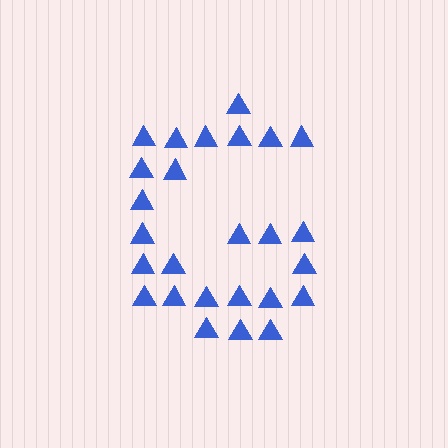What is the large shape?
The large shape is the letter G.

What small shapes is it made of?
It is made of small triangles.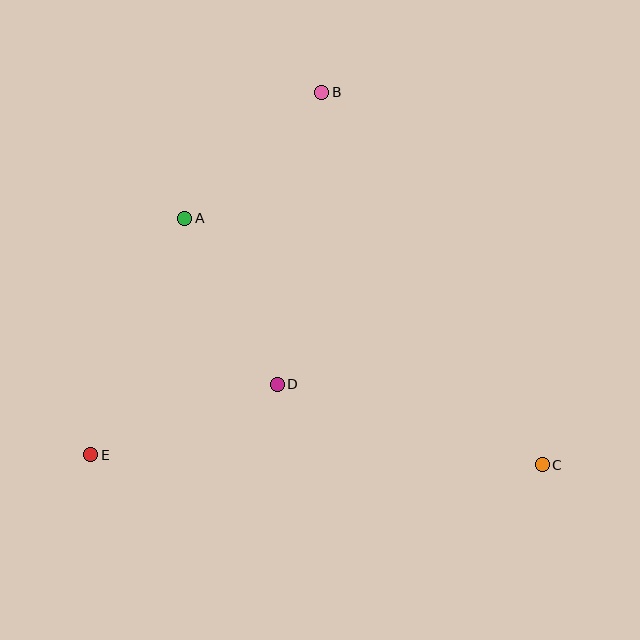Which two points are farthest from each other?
Points C and E are farthest from each other.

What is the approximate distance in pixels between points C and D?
The distance between C and D is approximately 277 pixels.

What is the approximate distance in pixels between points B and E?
The distance between B and E is approximately 430 pixels.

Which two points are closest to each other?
Points A and B are closest to each other.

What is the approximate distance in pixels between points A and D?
The distance between A and D is approximately 190 pixels.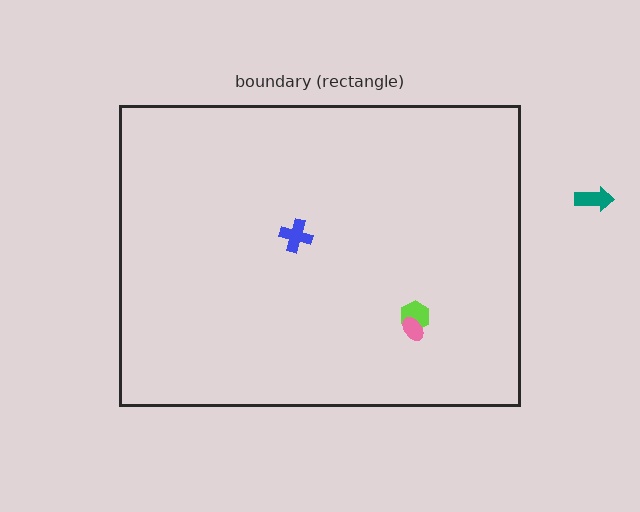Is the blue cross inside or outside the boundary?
Inside.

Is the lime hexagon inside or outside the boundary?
Inside.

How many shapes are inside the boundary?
3 inside, 1 outside.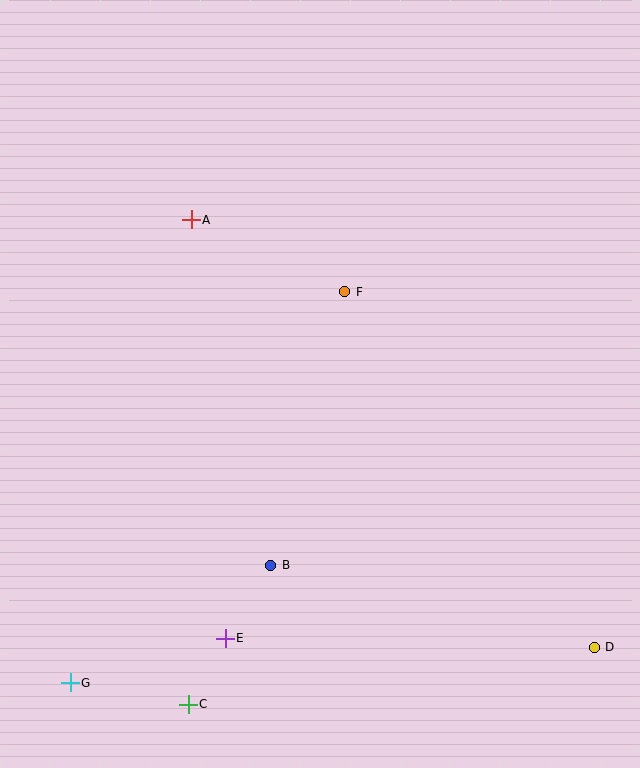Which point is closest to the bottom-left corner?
Point G is closest to the bottom-left corner.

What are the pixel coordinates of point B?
Point B is at (271, 565).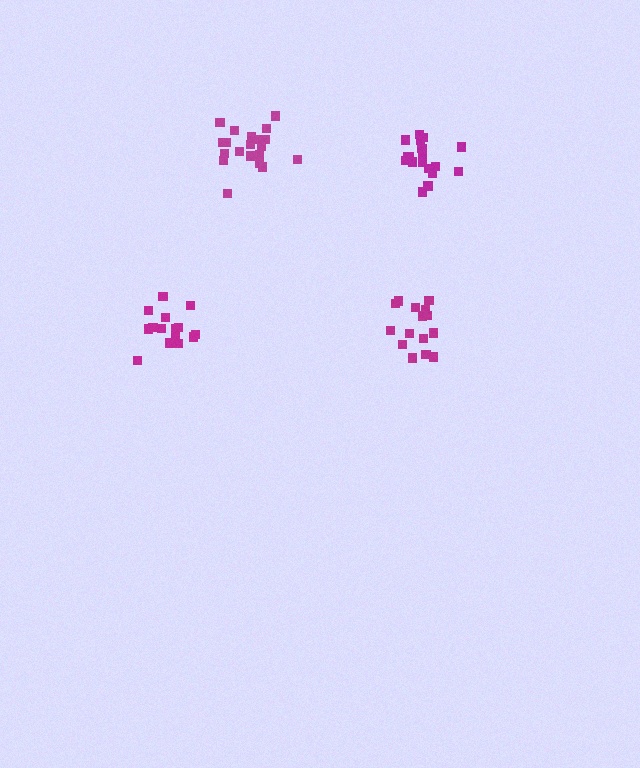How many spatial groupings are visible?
There are 4 spatial groupings.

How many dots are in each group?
Group 1: 20 dots, Group 2: 15 dots, Group 3: 18 dots, Group 4: 15 dots (68 total).